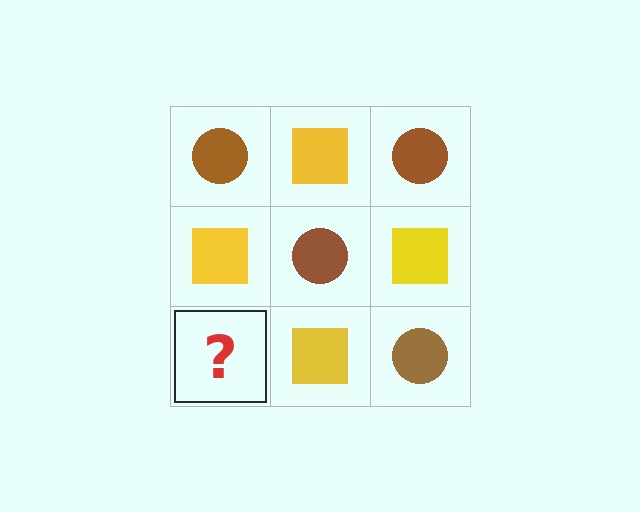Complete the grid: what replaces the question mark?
The question mark should be replaced with a brown circle.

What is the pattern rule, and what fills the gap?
The rule is that it alternates brown circle and yellow square in a checkerboard pattern. The gap should be filled with a brown circle.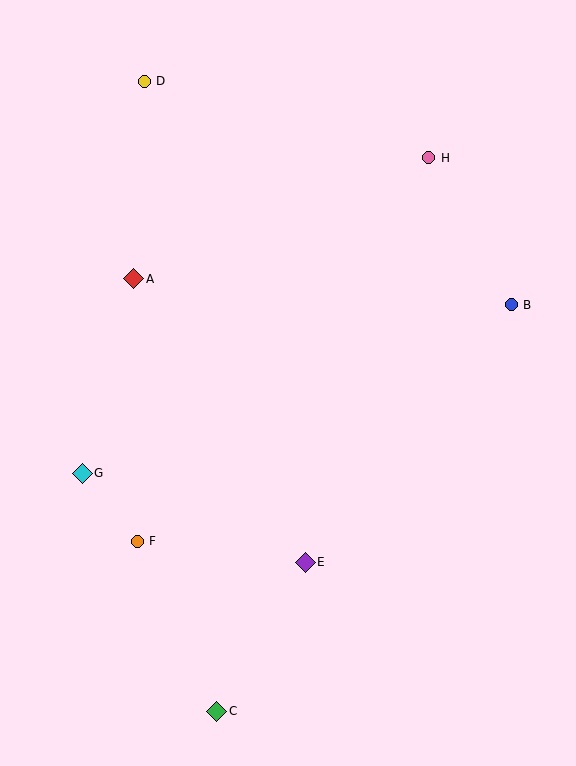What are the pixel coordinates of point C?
Point C is at (217, 711).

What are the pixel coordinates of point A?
Point A is at (134, 279).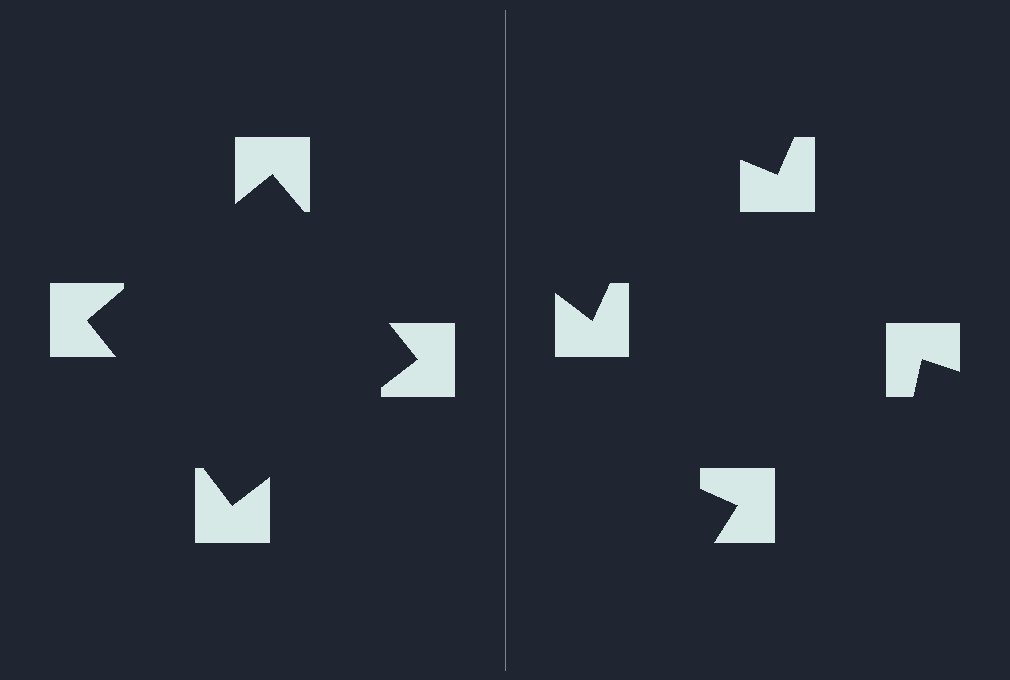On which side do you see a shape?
An illusory square appears on the left side. On the right side the wedge cuts are rotated, so no coherent shape forms.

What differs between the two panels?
The notched squares are positioned identically on both sides; only the wedge orientations differ. On the left they align to a square; on the right they are misaligned.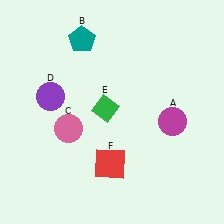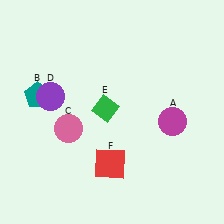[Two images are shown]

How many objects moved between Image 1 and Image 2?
1 object moved between the two images.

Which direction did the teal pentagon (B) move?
The teal pentagon (B) moved down.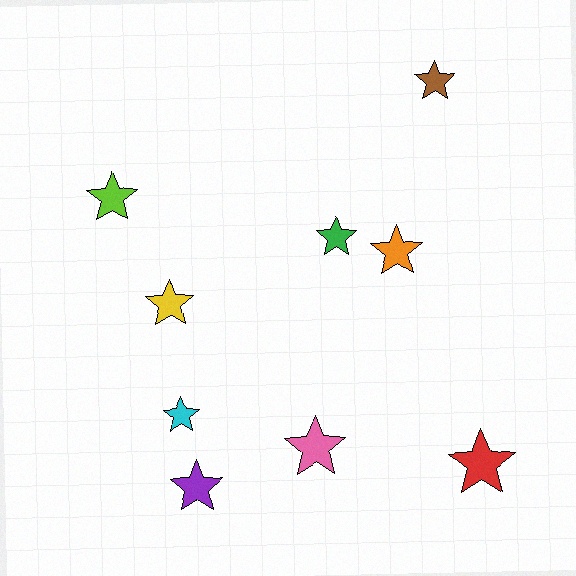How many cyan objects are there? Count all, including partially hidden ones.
There is 1 cyan object.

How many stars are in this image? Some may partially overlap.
There are 9 stars.